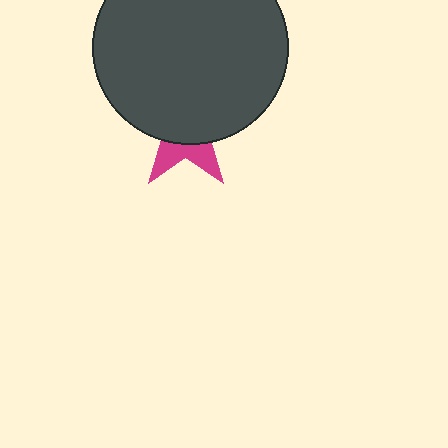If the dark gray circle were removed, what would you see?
You would see the complete magenta star.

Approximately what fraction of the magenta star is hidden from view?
Roughly 68% of the magenta star is hidden behind the dark gray circle.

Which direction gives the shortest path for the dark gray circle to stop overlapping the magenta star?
Moving up gives the shortest separation.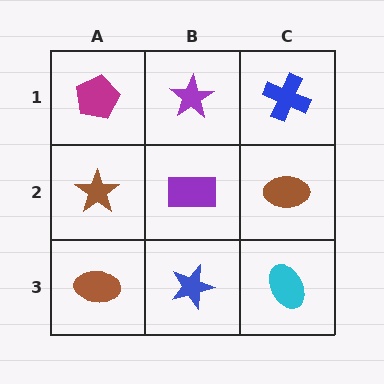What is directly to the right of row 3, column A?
A blue star.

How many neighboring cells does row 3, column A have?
2.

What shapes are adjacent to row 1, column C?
A brown ellipse (row 2, column C), a purple star (row 1, column B).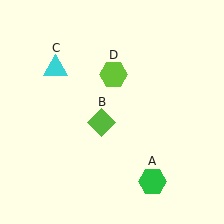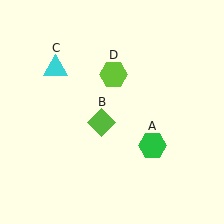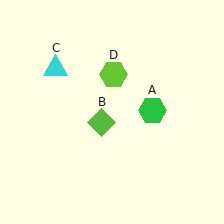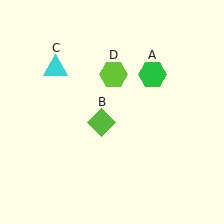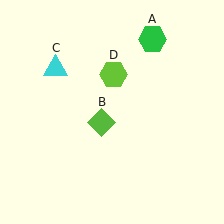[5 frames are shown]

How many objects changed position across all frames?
1 object changed position: green hexagon (object A).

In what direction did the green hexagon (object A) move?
The green hexagon (object A) moved up.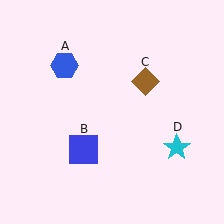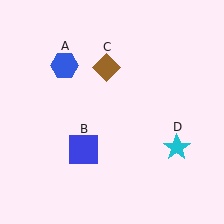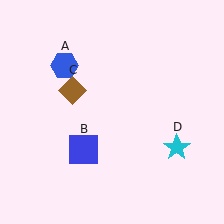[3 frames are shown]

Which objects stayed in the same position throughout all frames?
Blue hexagon (object A) and blue square (object B) and cyan star (object D) remained stationary.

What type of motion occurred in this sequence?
The brown diamond (object C) rotated counterclockwise around the center of the scene.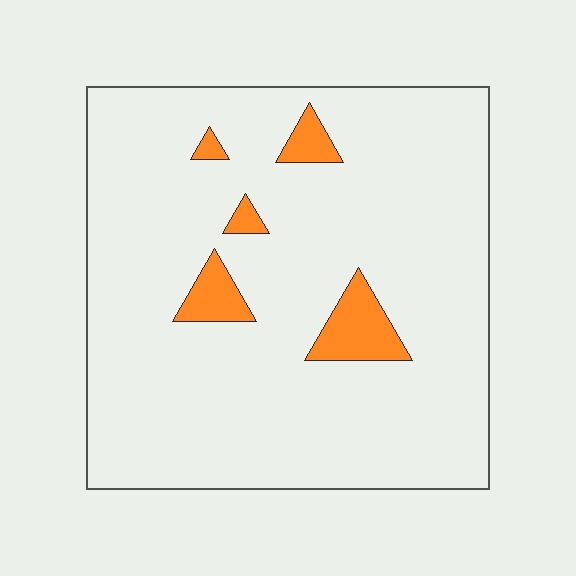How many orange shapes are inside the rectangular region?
5.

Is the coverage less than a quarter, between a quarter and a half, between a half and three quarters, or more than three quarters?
Less than a quarter.